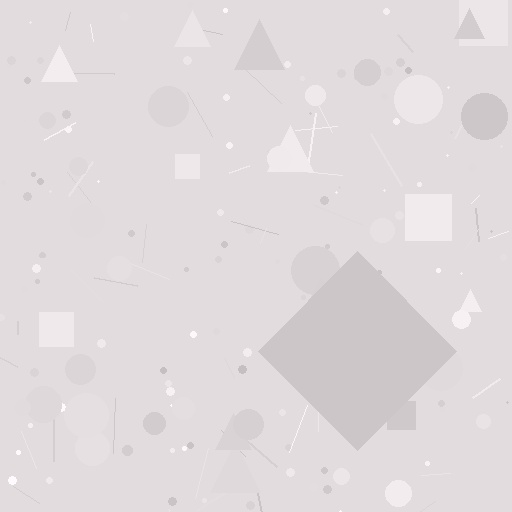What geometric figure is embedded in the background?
A diamond is embedded in the background.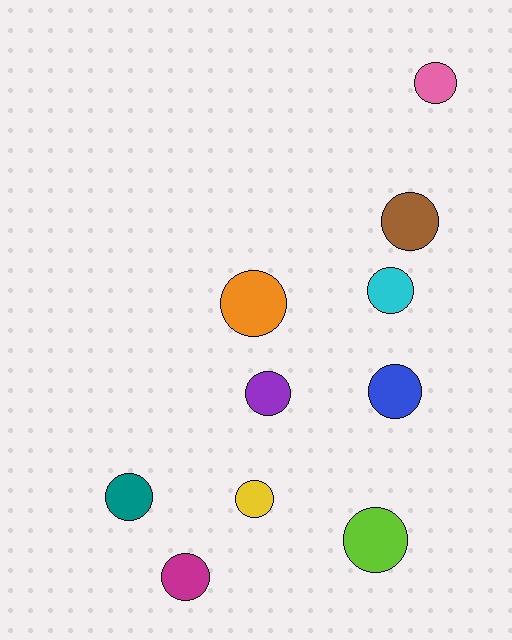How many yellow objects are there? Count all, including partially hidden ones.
There is 1 yellow object.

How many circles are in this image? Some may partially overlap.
There are 10 circles.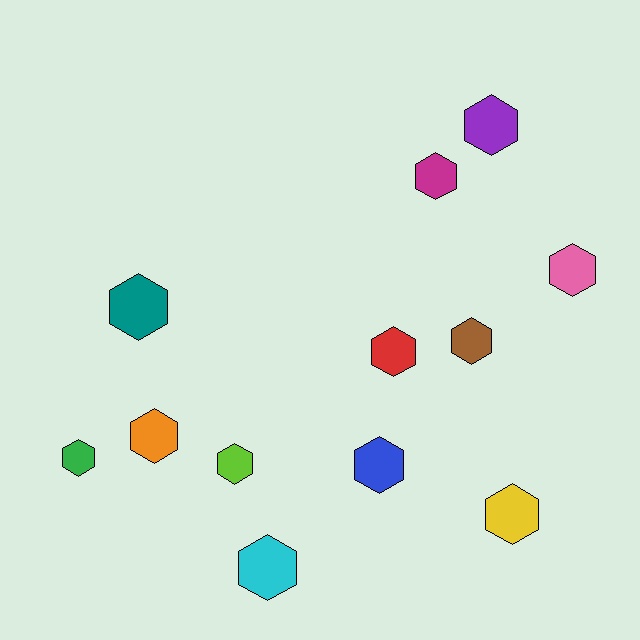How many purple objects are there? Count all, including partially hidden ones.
There is 1 purple object.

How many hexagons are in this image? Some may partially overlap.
There are 12 hexagons.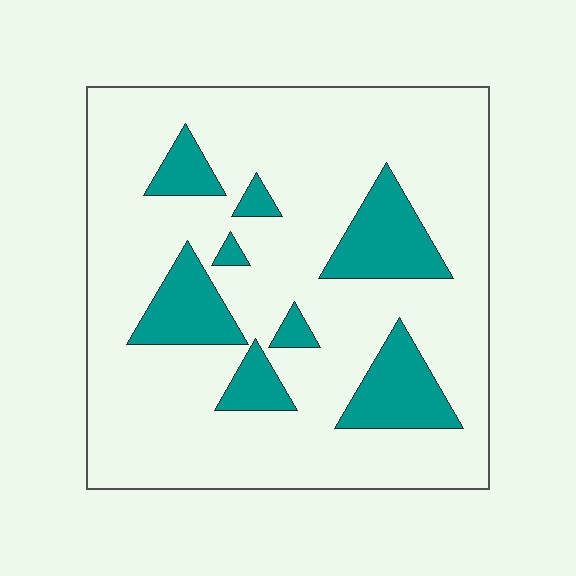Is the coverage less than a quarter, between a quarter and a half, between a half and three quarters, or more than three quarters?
Less than a quarter.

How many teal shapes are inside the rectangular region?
8.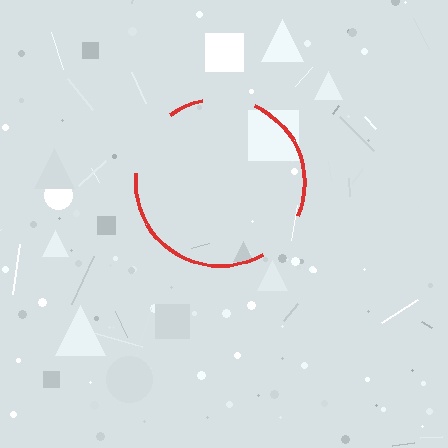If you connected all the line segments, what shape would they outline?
They would outline a circle.